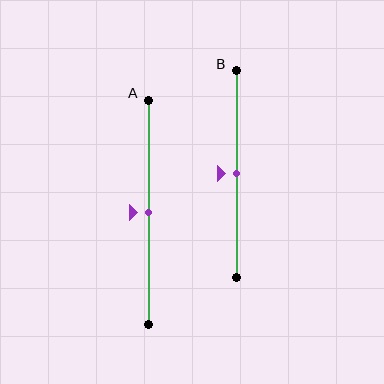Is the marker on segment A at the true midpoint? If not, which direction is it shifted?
Yes, the marker on segment A is at the true midpoint.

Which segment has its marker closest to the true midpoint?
Segment A has its marker closest to the true midpoint.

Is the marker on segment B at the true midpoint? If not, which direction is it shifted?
Yes, the marker on segment B is at the true midpoint.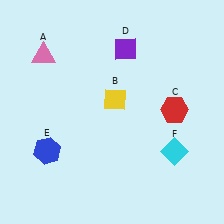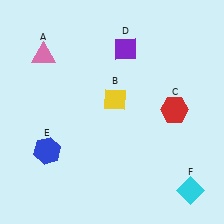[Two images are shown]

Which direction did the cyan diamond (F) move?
The cyan diamond (F) moved down.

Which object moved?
The cyan diamond (F) moved down.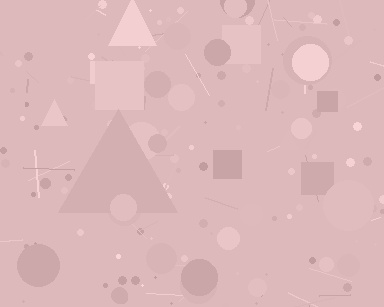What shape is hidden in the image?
A triangle is hidden in the image.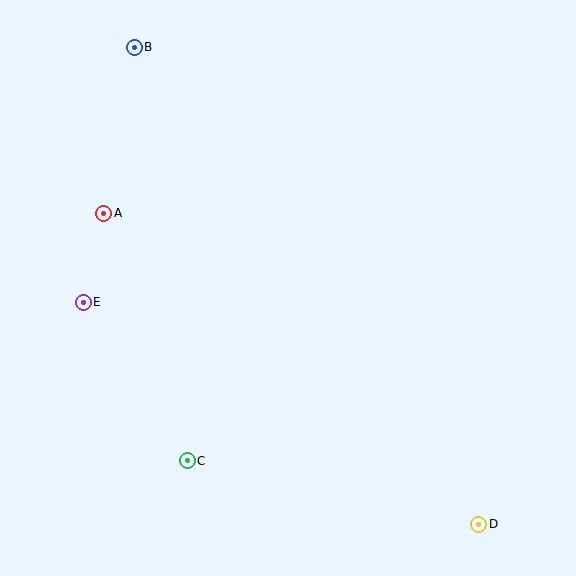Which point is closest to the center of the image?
Point A at (104, 213) is closest to the center.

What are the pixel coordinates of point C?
Point C is at (187, 461).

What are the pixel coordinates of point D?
Point D is at (479, 524).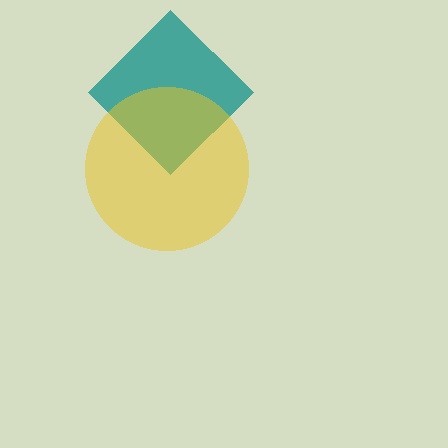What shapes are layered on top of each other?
The layered shapes are: a teal diamond, a yellow circle.